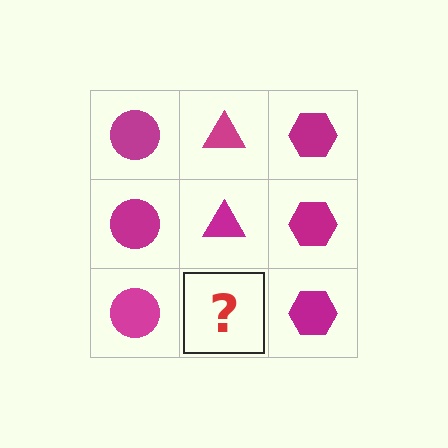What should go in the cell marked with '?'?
The missing cell should contain a magenta triangle.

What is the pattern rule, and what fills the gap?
The rule is that each column has a consistent shape. The gap should be filled with a magenta triangle.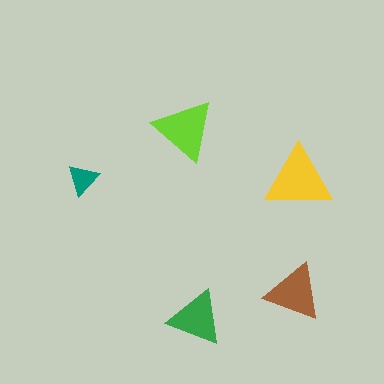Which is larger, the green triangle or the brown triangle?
The brown one.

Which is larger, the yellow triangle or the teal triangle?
The yellow one.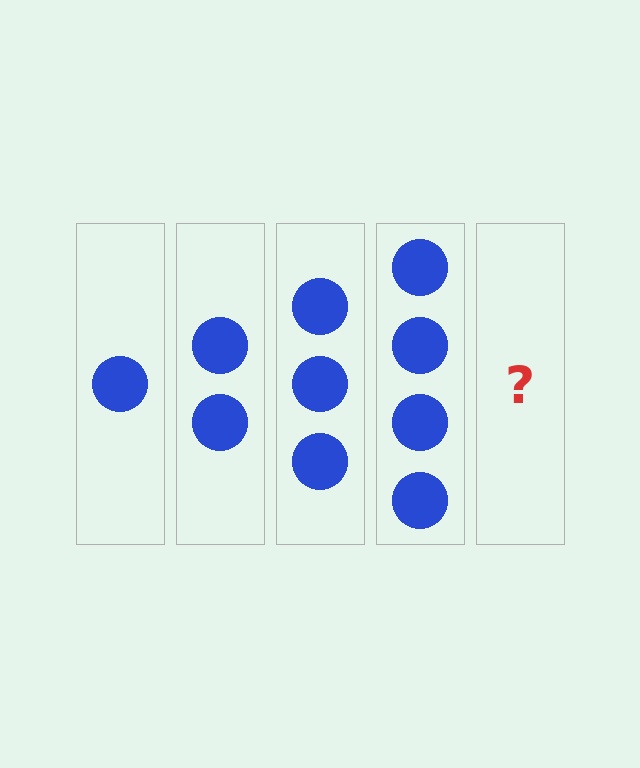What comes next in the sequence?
The next element should be 5 circles.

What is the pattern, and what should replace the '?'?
The pattern is that each step adds one more circle. The '?' should be 5 circles.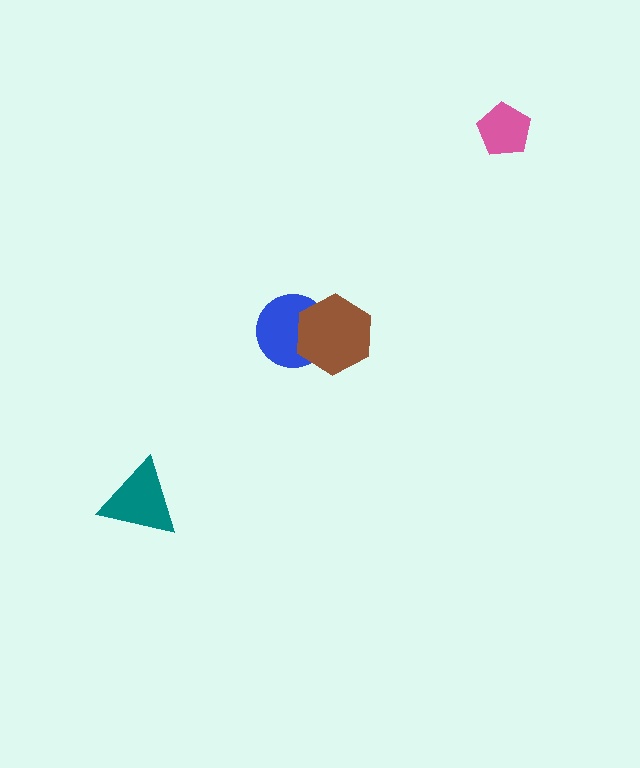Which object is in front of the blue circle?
The brown hexagon is in front of the blue circle.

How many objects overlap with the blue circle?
1 object overlaps with the blue circle.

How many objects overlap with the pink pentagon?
0 objects overlap with the pink pentagon.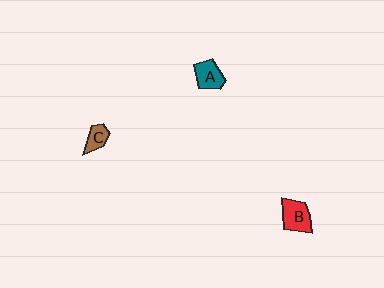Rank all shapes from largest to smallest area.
From largest to smallest: B (red), A (teal), C (brown).